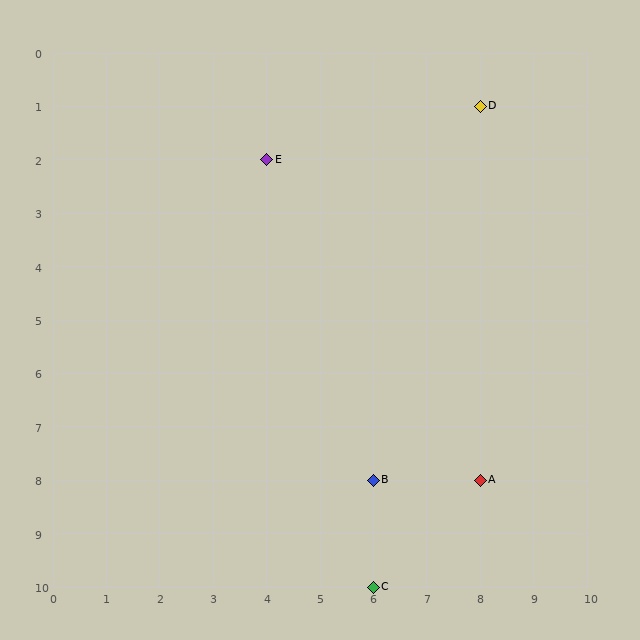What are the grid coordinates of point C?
Point C is at grid coordinates (6, 10).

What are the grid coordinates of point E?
Point E is at grid coordinates (4, 2).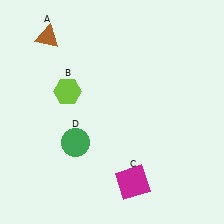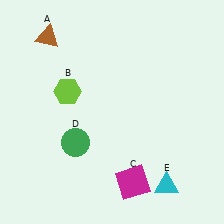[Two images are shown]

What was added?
A cyan triangle (E) was added in Image 2.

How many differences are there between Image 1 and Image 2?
There is 1 difference between the two images.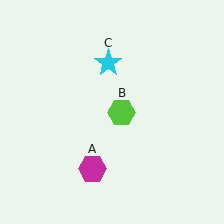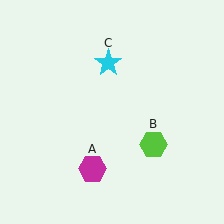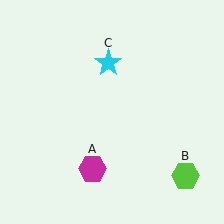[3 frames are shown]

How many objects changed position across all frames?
1 object changed position: lime hexagon (object B).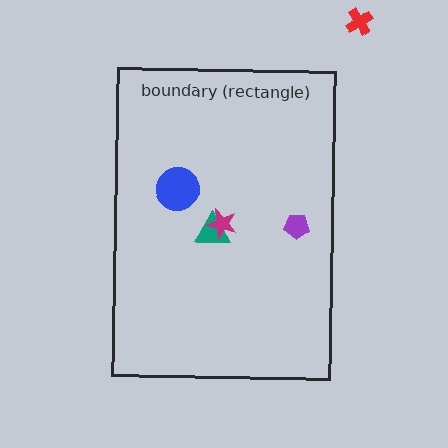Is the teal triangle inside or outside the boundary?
Inside.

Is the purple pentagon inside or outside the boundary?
Inside.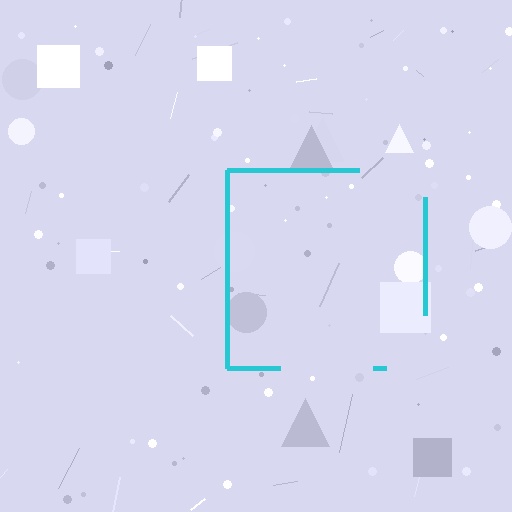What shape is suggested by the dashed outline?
The dashed outline suggests a square.